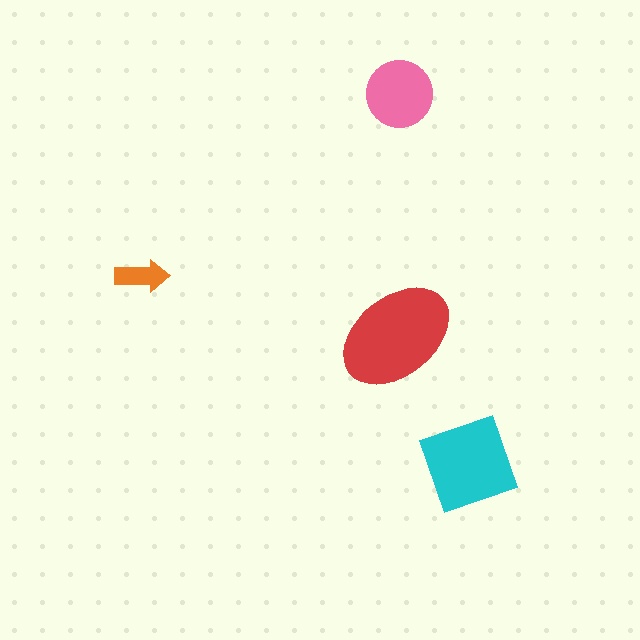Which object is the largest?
The red ellipse.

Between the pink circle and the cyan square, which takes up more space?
The cyan square.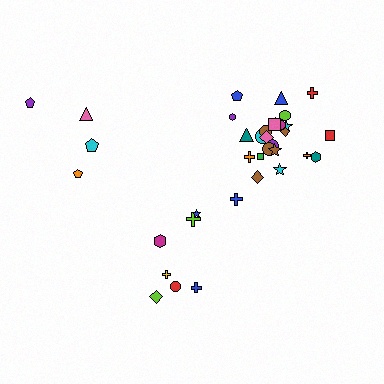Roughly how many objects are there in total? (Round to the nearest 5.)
Roughly 35 objects in total.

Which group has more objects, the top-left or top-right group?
The top-right group.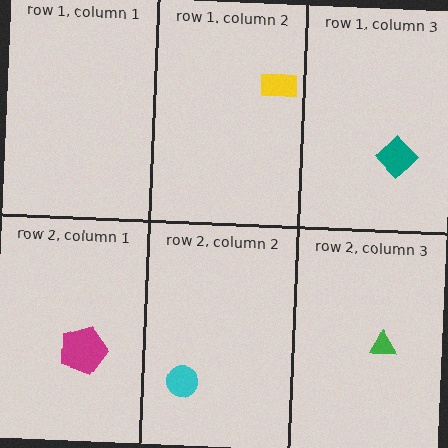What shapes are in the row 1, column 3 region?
The teal diamond.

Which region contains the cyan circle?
The row 2, column 2 region.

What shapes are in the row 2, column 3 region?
The green triangle.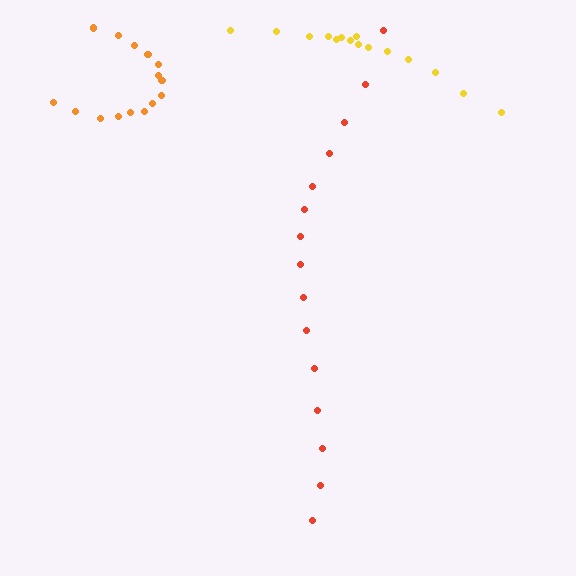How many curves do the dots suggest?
There are 3 distinct paths.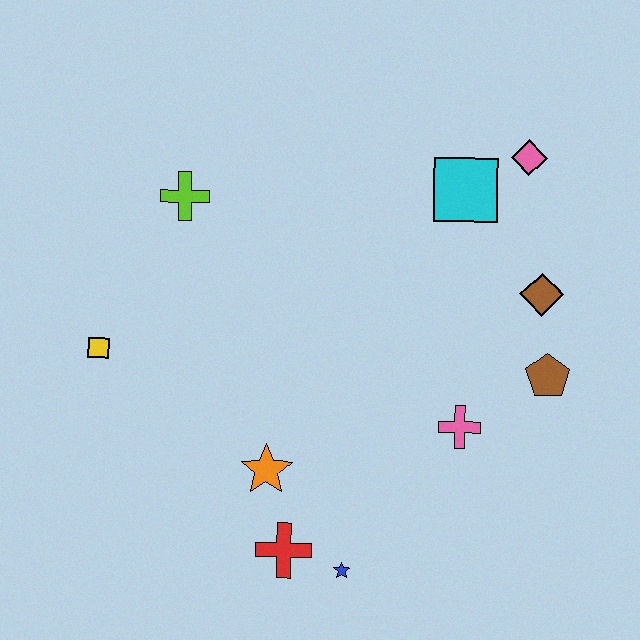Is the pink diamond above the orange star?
Yes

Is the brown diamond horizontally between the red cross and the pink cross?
No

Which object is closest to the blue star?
The red cross is closest to the blue star.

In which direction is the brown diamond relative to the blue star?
The brown diamond is above the blue star.